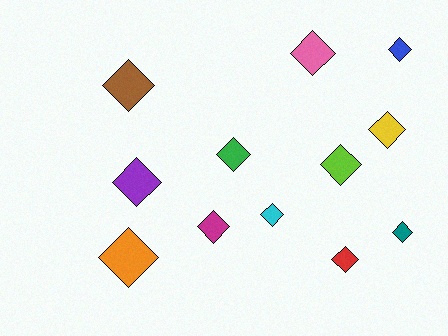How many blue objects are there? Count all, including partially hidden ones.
There is 1 blue object.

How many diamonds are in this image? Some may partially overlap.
There are 12 diamonds.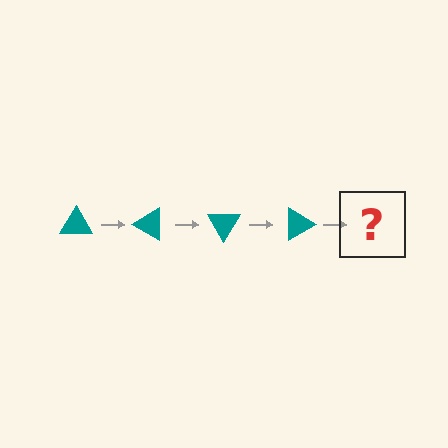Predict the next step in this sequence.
The next step is a teal triangle rotated 120 degrees.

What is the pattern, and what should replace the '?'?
The pattern is that the triangle rotates 30 degrees each step. The '?' should be a teal triangle rotated 120 degrees.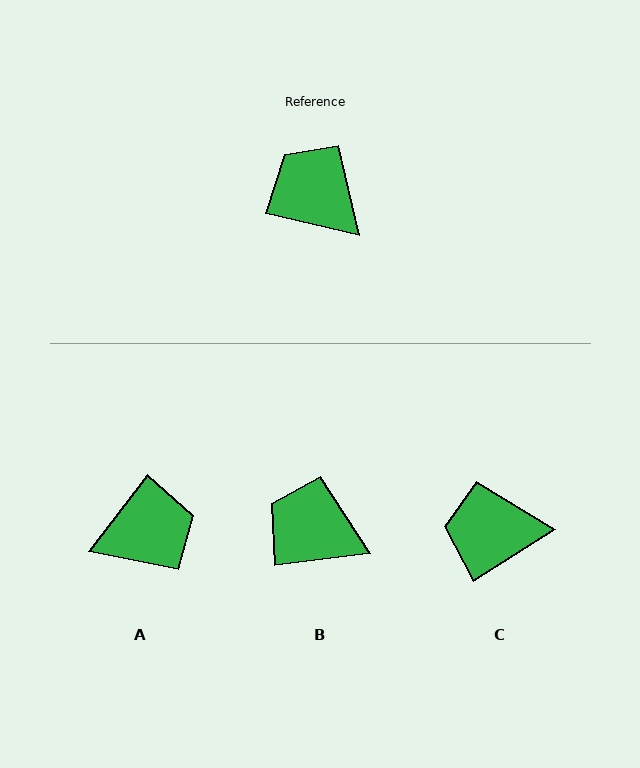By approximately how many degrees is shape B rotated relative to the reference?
Approximately 20 degrees counter-clockwise.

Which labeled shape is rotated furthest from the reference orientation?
A, about 114 degrees away.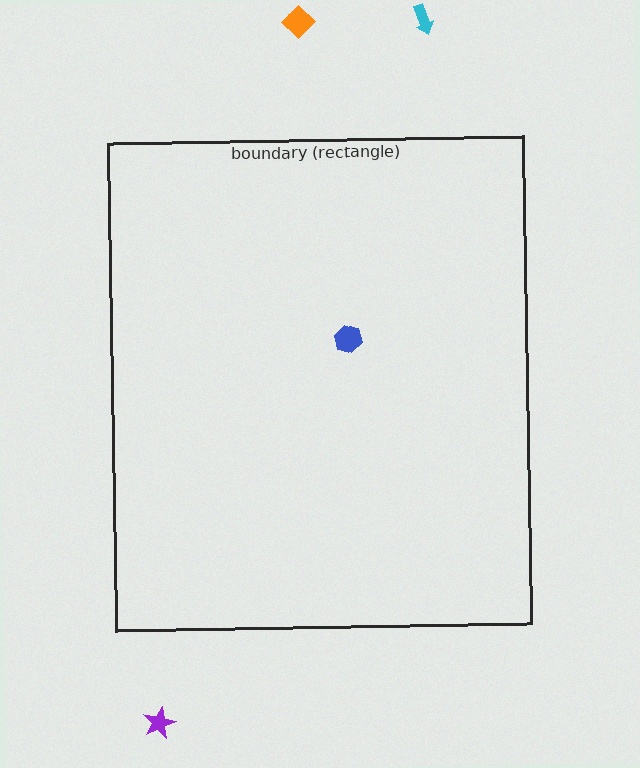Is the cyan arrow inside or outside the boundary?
Outside.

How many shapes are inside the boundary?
1 inside, 3 outside.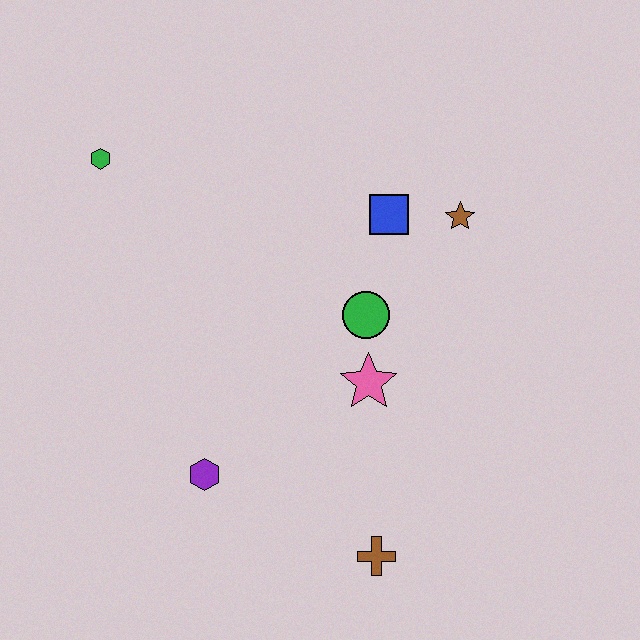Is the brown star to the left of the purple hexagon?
No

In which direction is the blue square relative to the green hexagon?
The blue square is to the right of the green hexagon.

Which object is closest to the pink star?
The green circle is closest to the pink star.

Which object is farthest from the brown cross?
The green hexagon is farthest from the brown cross.